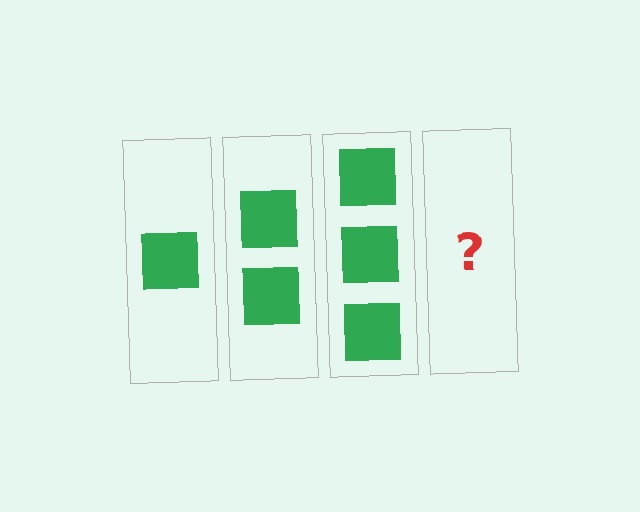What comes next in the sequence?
The next element should be 4 squares.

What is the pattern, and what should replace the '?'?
The pattern is that each step adds one more square. The '?' should be 4 squares.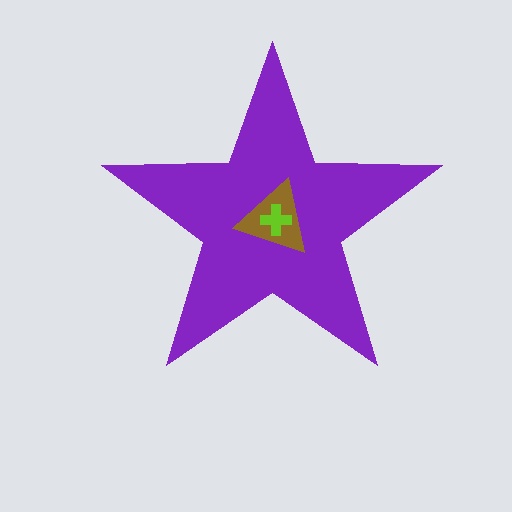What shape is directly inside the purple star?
The brown triangle.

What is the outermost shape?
The purple star.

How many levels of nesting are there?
3.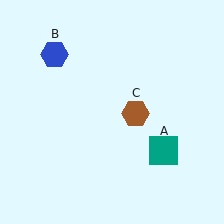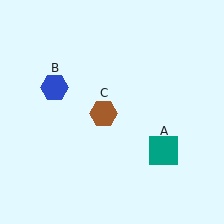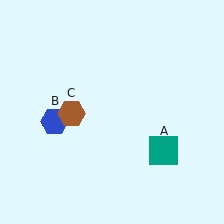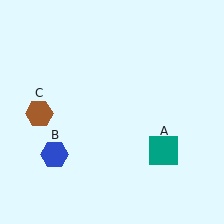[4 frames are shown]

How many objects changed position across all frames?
2 objects changed position: blue hexagon (object B), brown hexagon (object C).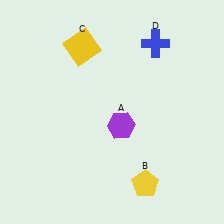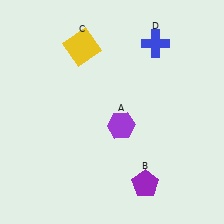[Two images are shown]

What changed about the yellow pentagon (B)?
In Image 1, B is yellow. In Image 2, it changed to purple.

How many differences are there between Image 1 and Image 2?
There is 1 difference between the two images.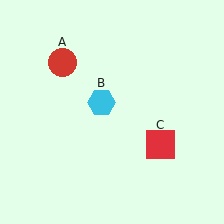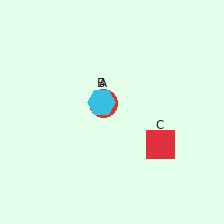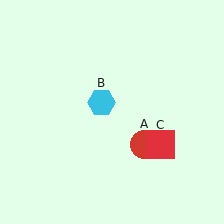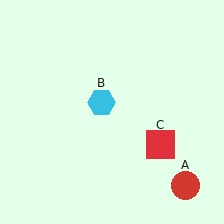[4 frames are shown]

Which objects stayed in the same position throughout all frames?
Cyan hexagon (object B) and red square (object C) remained stationary.